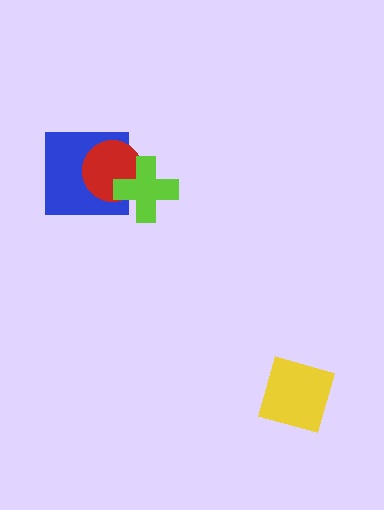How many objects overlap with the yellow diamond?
0 objects overlap with the yellow diamond.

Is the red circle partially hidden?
Yes, it is partially covered by another shape.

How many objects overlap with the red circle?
2 objects overlap with the red circle.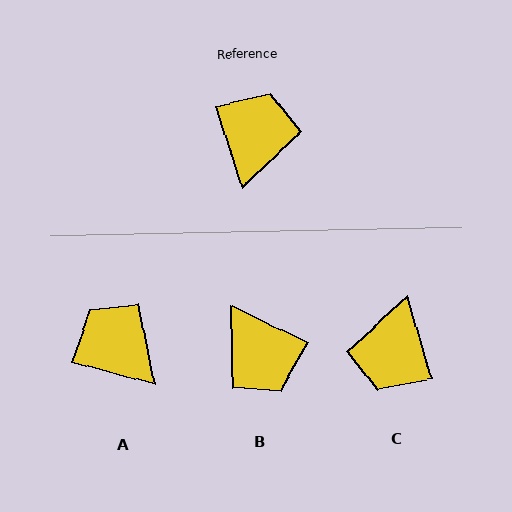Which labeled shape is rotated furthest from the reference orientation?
C, about 178 degrees away.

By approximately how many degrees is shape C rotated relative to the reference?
Approximately 178 degrees counter-clockwise.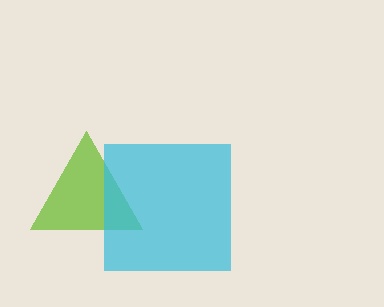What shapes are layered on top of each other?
The layered shapes are: a lime triangle, a cyan square.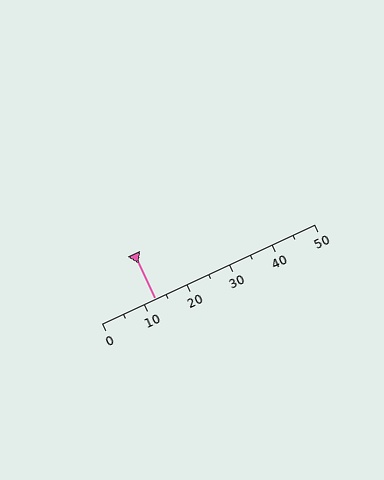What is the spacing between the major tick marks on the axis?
The major ticks are spaced 10 apart.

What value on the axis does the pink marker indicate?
The marker indicates approximately 12.5.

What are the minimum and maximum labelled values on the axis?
The axis runs from 0 to 50.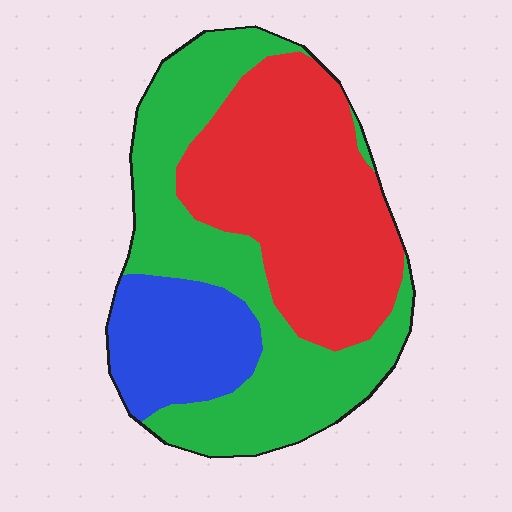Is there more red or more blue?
Red.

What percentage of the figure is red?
Red covers about 40% of the figure.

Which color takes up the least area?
Blue, at roughly 15%.